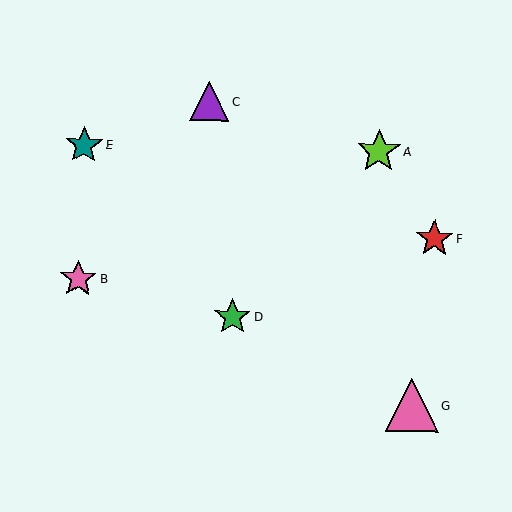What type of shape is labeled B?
Shape B is a pink star.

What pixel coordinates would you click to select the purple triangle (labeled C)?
Click at (209, 101) to select the purple triangle C.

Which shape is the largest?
The pink triangle (labeled G) is the largest.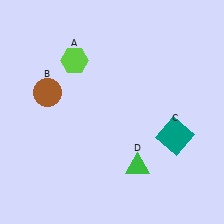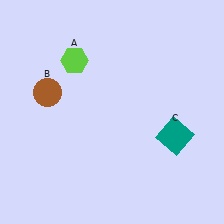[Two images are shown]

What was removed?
The green triangle (D) was removed in Image 2.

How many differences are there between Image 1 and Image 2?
There is 1 difference between the two images.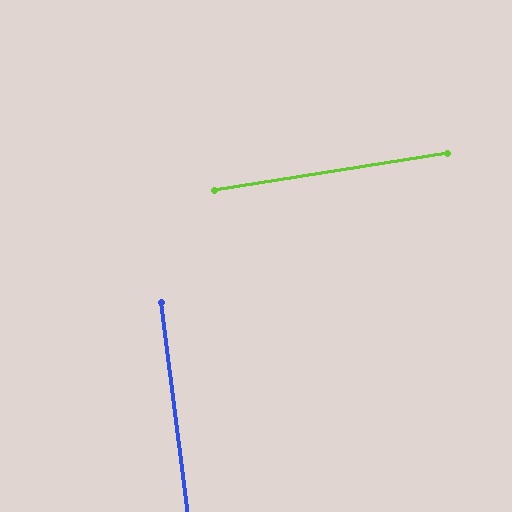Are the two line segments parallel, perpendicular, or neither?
Perpendicular — they meet at approximately 88°.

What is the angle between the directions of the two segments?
Approximately 88 degrees.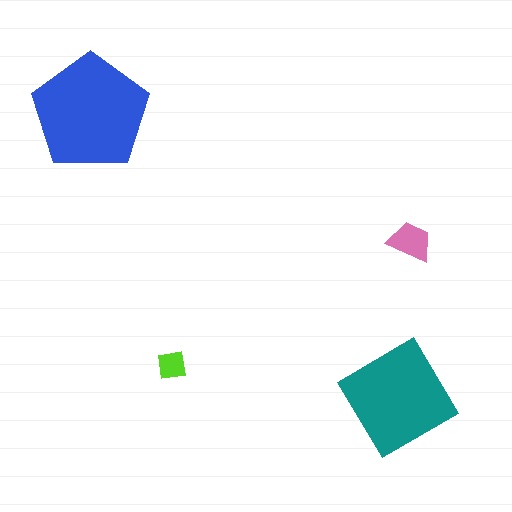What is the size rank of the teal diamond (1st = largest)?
2nd.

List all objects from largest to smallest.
The blue pentagon, the teal diamond, the pink trapezoid, the lime square.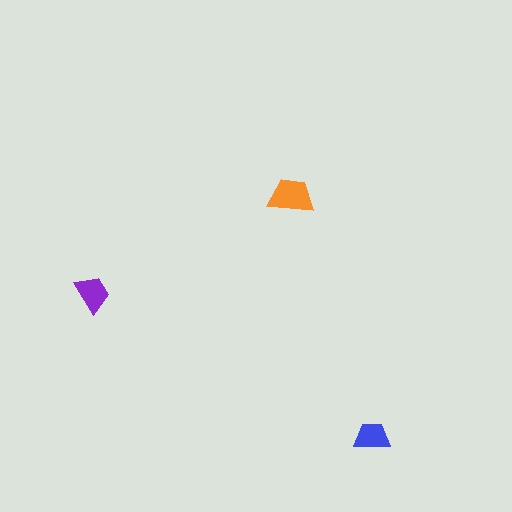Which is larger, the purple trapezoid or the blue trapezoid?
The purple one.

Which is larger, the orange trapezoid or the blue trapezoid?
The orange one.